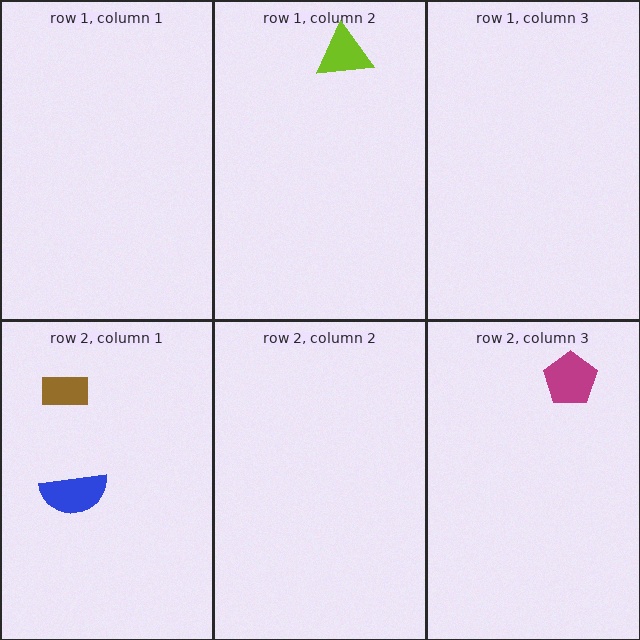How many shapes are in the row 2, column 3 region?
1.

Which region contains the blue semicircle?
The row 2, column 1 region.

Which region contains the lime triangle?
The row 1, column 2 region.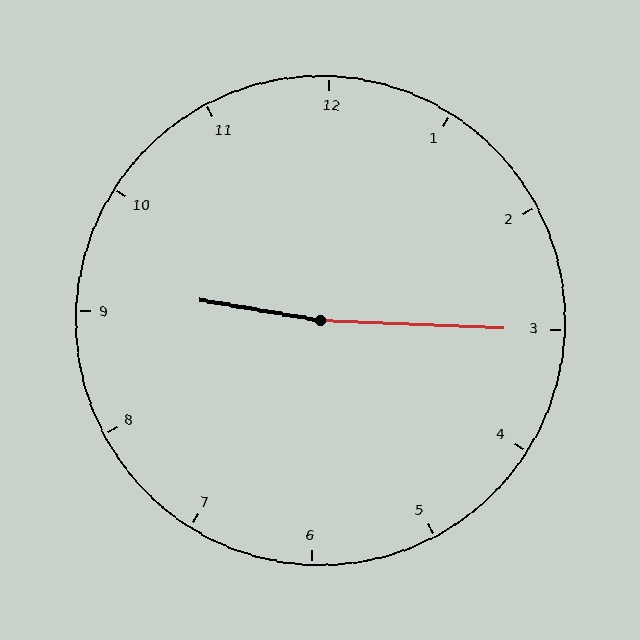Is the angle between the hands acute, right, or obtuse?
It is obtuse.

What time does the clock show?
9:15.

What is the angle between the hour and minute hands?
Approximately 172 degrees.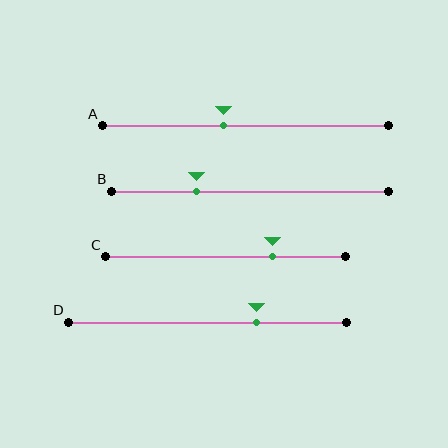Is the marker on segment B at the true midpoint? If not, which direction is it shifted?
No, the marker on segment B is shifted to the left by about 19% of the segment length.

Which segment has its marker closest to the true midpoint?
Segment A has its marker closest to the true midpoint.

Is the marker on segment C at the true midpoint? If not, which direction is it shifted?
No, the marker on segment C is shifted to the right by about 19% of the segment length.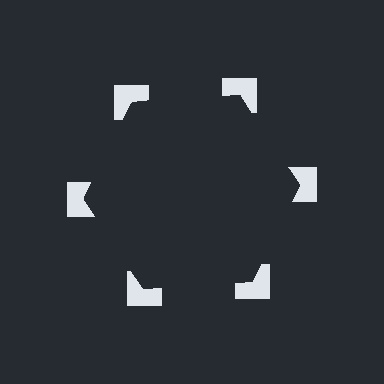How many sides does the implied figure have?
6 sides.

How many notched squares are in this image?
There are 6 — one at each vertex of the illusory hexagon.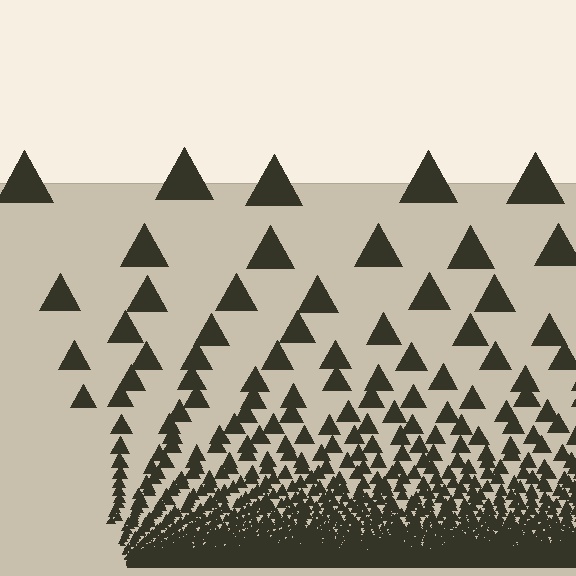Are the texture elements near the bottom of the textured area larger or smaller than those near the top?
Smaller. The gradient is inverted — elements near the bottom are smaller and denser.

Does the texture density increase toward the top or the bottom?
Density increases toward the bottom.